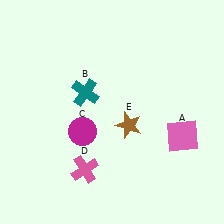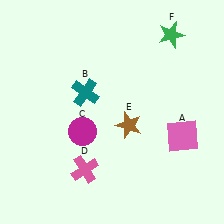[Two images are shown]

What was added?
A green star (F) was added in Image 2.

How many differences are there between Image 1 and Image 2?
There is 1 difference between the two images.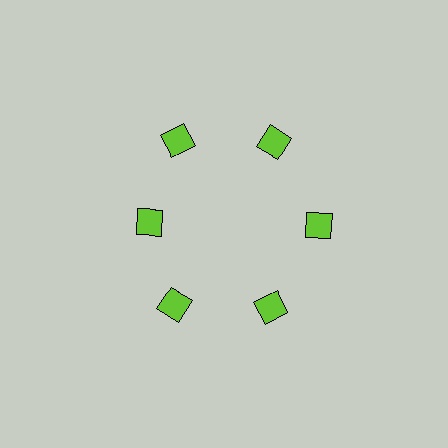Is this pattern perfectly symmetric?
No. The 6 lime squares are arranged in a ring, but one element near the 9 o'clock position is pulled inward toward the center, breaking the 6-fold rotational symmetry.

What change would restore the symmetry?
The symmetry would be restored by moving it outward, back onto the ring so that all 6 squares sit at equal angles and equal distance from the center.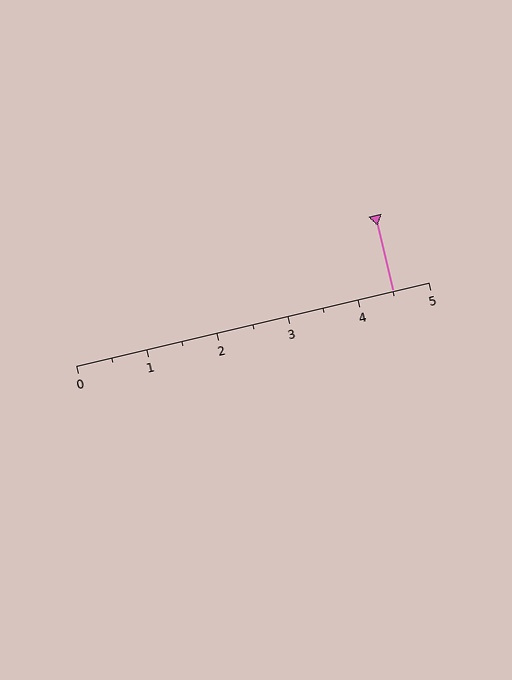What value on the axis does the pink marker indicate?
The marker indicates approximately 4.5.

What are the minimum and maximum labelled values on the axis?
The axis runs from 0 to 5.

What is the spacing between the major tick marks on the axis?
The major ticks are spaced 1 apart.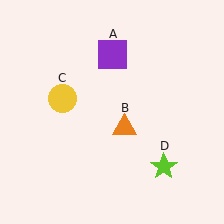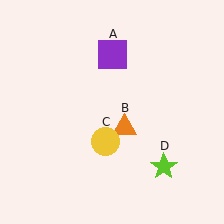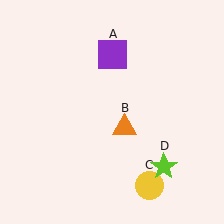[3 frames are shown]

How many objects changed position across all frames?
1 object changed position: yellow circle (object C).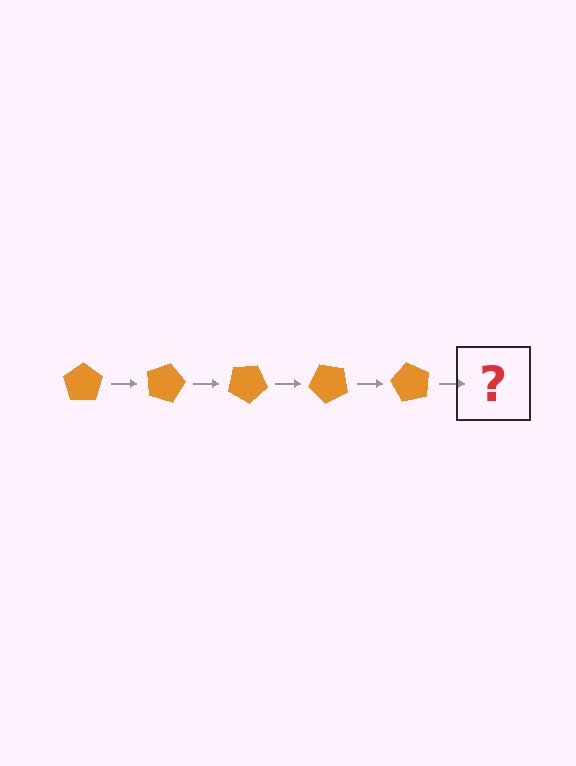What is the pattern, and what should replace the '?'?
The pattern is that the pentagon rotates 15 degrees each step. The '?' should be an orange pentagon rotated 75 degrees.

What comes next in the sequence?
The next element should be an orange pentagon rotated 75 degrees.